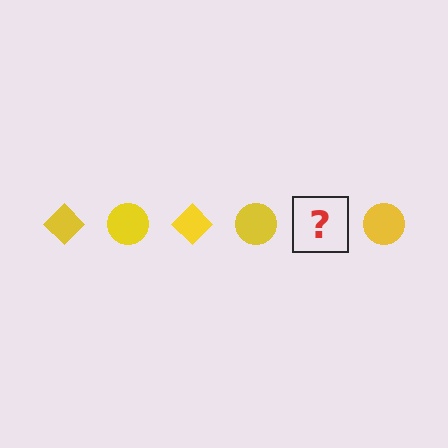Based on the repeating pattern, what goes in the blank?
The blank should be a yellow diamond.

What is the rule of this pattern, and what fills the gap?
The rule is that the pattern cycles through diamond, circle shapes in yellow. The gap should be filled with a yellow diamond.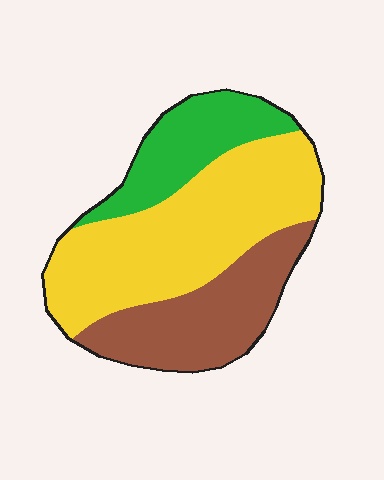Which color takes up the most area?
Yellow, at roughly 50%.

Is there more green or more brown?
Brown.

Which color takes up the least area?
Green, at roughly 20%.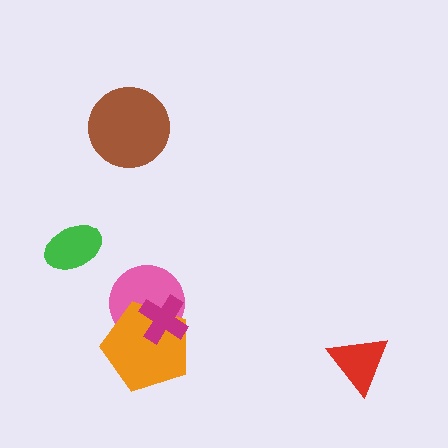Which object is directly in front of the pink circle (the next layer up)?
The orange pentagon is directly in front of the pink circle.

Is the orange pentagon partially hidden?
Yes, it is partially covered by another shape.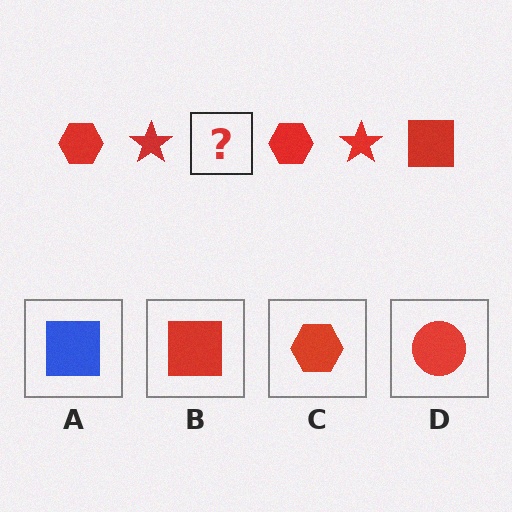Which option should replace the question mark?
Option B.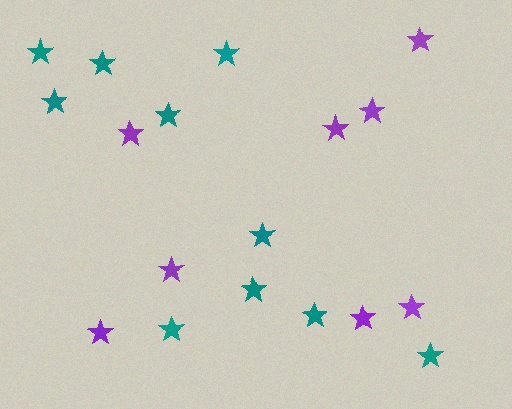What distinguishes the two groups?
There are 2 groups: one group of purple stars (8) and one group of teal stars (10).